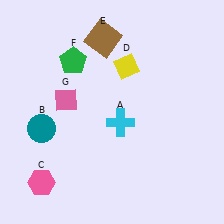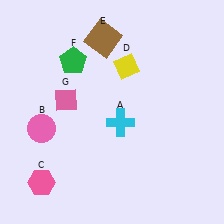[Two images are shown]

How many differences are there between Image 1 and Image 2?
There is 1 difference between the two images.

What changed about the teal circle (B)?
In Image 1, B is teal. In Image 2, it changed to pink.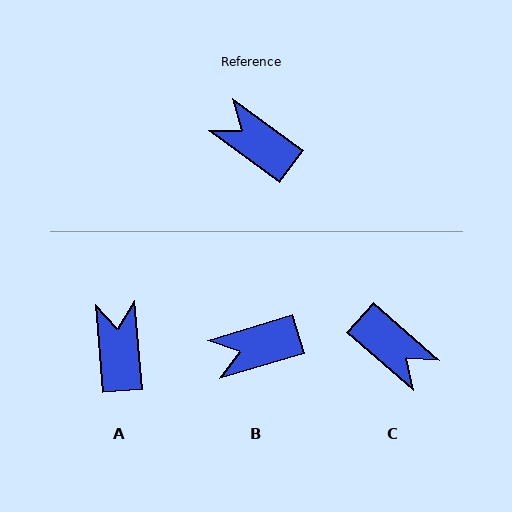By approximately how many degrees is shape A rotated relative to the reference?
Approximately 49 degrees clockwise.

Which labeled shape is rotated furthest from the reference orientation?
C, about 175 degrees away.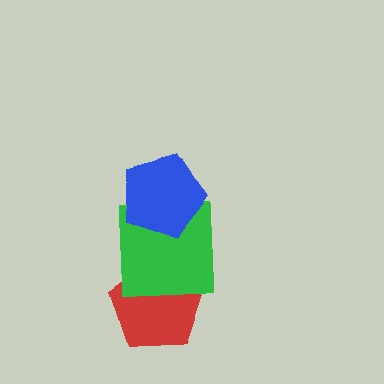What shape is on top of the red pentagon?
The green square is on top of the red pentagon.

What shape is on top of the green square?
The blue pentagon is on top of the green square.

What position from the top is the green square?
The green square is 2nd from the top.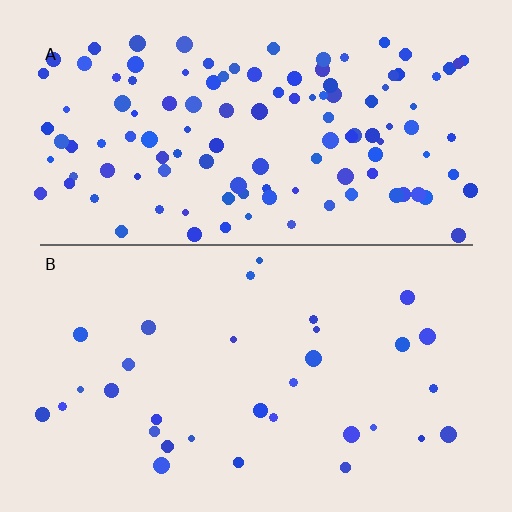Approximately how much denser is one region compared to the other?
Approximately 3.6× — region A over region B.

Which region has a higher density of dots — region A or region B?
A (the top).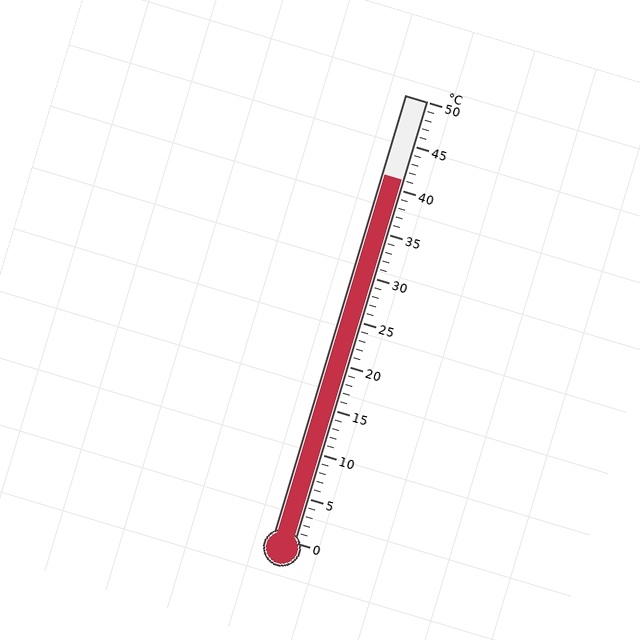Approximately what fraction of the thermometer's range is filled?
The thermometer is filled to approximately 80% of its range.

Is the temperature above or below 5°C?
The temperature is above 5°C.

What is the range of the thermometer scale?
The thermometer scale ranges from 0°C to 50°C.